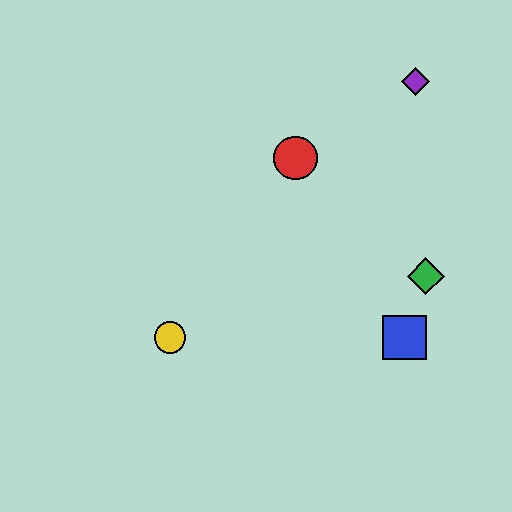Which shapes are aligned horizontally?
The blue square, the yellow circle are aligned horizontally.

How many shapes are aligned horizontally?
2 shapes (the blue square, the yellow circle) are aligned horizontally.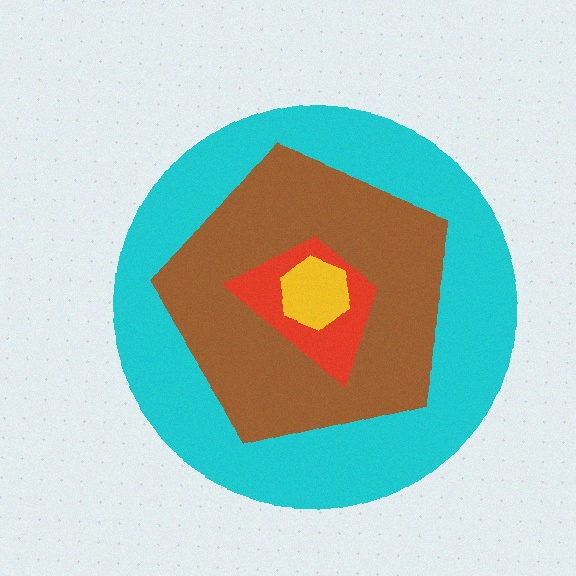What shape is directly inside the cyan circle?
The brown pentagon.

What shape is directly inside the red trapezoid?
The yellow hexagon.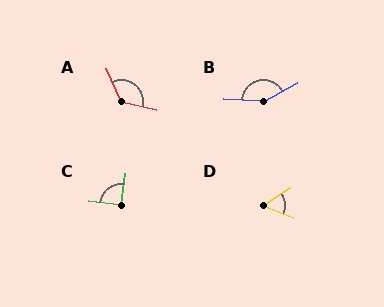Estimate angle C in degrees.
Approximately 90 degrees.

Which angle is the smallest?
D, at approximately 54 degrees.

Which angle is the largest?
B, at approximately 148 degrees.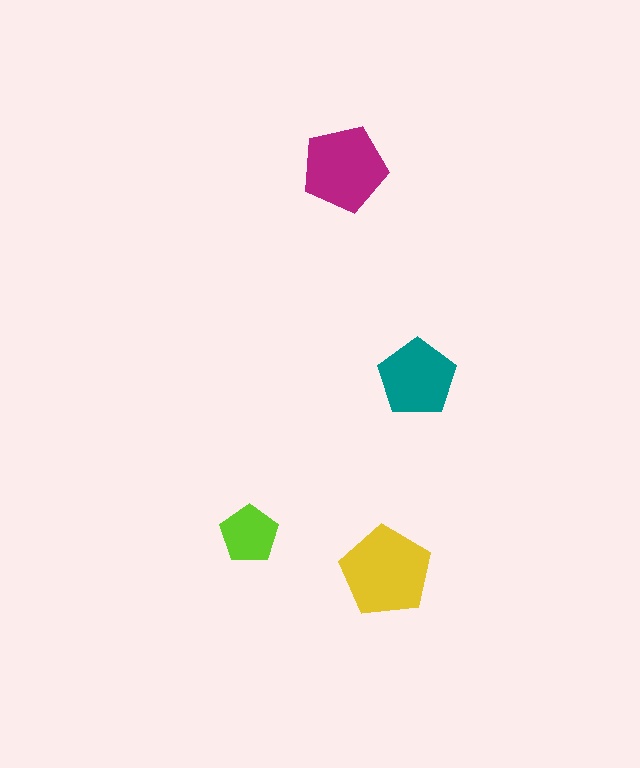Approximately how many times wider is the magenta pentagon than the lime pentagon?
About 1.5 times wider.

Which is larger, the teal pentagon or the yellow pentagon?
The yellow one.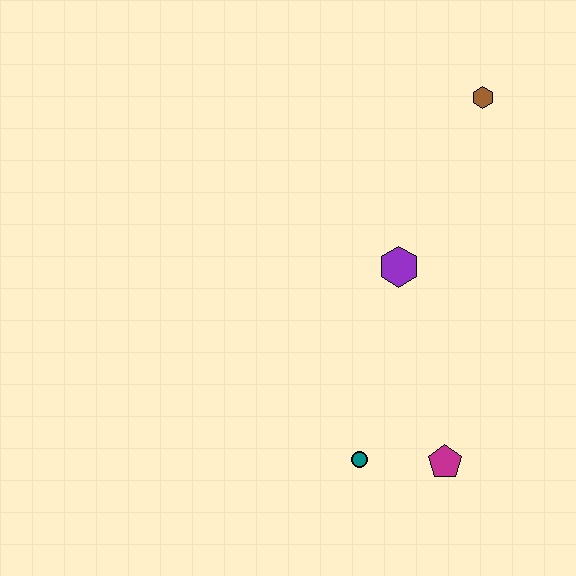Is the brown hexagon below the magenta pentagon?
No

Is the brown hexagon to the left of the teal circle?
No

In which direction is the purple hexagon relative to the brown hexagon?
The purple hexagon is below the brown hexagon.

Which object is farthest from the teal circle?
The brown hexagon is farthest from the teal circle.